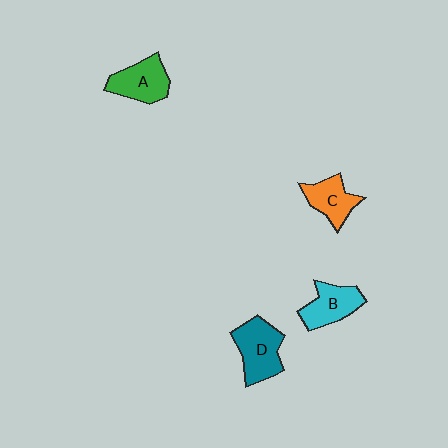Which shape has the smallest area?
Shape C (orange).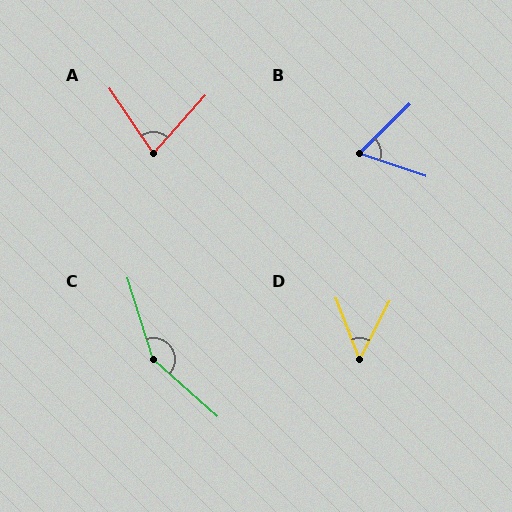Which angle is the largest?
C, at approximately 149 degrees.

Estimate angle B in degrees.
Approximately 64 degrees.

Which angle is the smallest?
D, at approximately 48 degrees.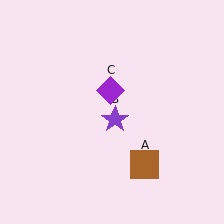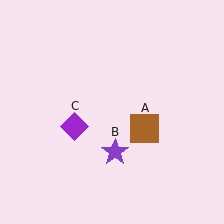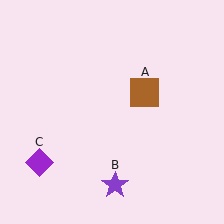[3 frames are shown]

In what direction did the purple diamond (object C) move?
The purple diamond (object C) moved down and to the left.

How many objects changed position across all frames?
3 objects changed position: brown square (object A), purple star (object B), purple diamond (object C).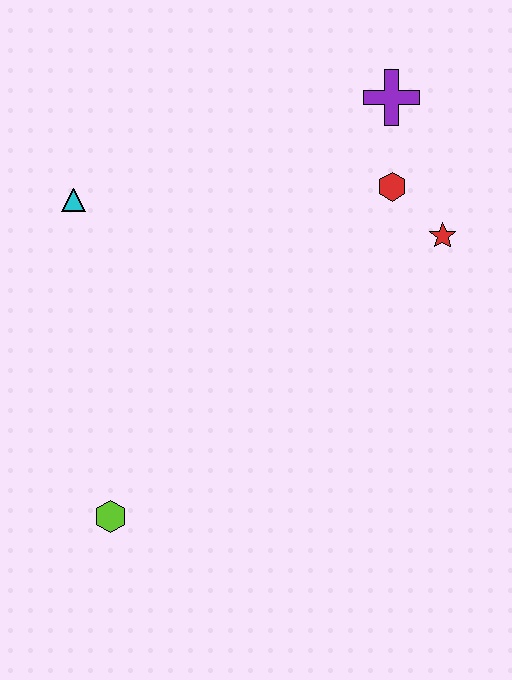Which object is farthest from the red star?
The lime hexagon is farthest from the red star.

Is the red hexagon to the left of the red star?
Yes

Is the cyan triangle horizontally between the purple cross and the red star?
No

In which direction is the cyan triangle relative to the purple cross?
The cyan triangle is to the left of the purple cross.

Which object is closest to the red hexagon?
The red star is closest to the red hexagon.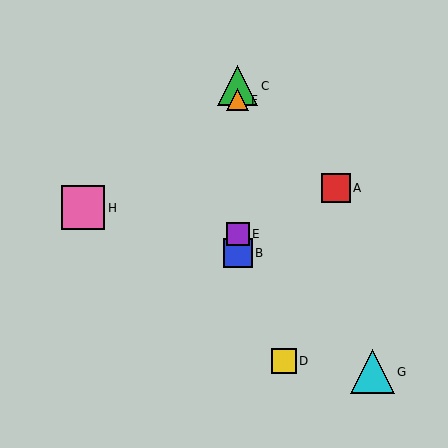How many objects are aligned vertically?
4 objects (B, C, E, F) are aligned vertically.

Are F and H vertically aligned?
No, F is at x≈238 and H is at x≈83.